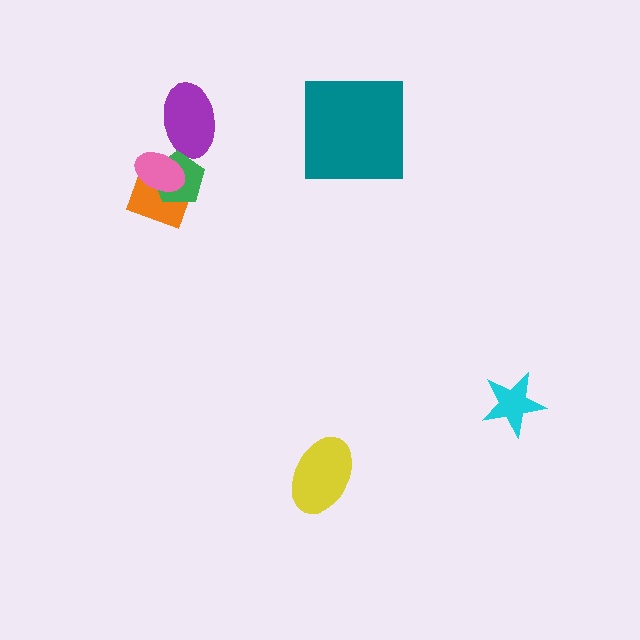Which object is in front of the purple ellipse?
The green pentagon is in front of the purple ellipse.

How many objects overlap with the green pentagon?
3 objects overlap with the green pentagon.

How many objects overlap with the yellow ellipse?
0 objects overlap with the yellow ellipse.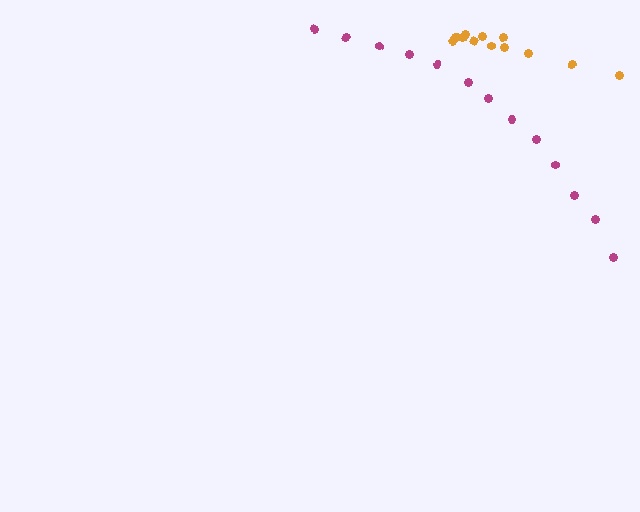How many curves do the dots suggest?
There are 2 distinct paths.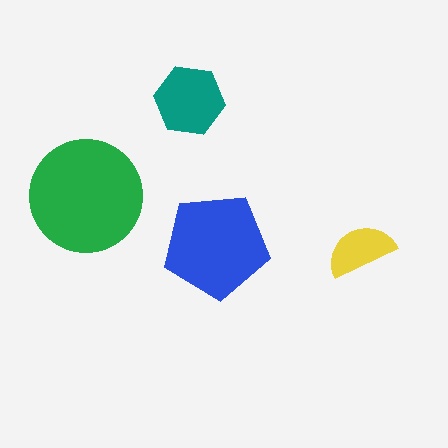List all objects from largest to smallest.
The green circle, the blue pentagon, the teal hexagon, the yellow semicircle.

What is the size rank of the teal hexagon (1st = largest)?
3rd.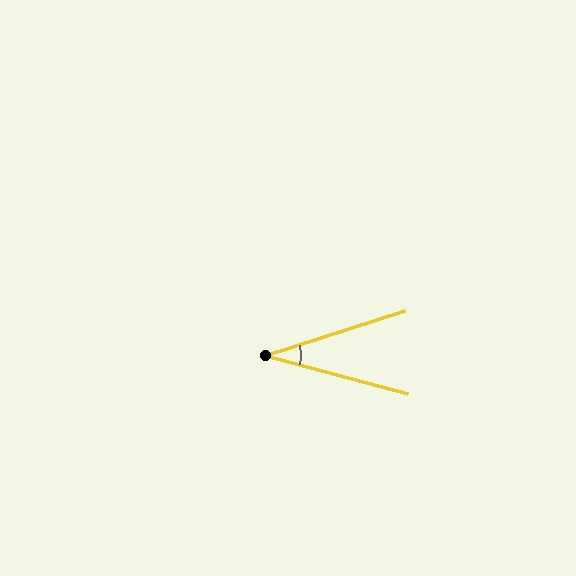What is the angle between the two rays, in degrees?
Approximately 33 degrees.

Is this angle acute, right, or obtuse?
It is acute.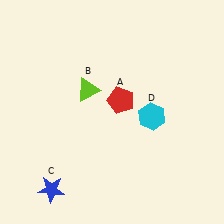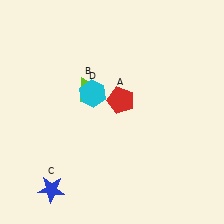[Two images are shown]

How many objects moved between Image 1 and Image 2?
1 object moved between the two images.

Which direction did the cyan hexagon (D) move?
The cyan hexagon (D) moved left.